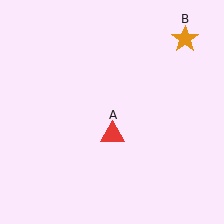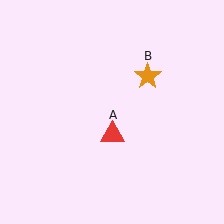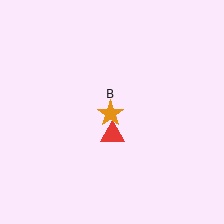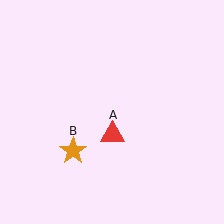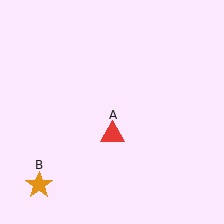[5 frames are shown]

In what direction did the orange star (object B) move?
The orange star (object B) moved down and to the left.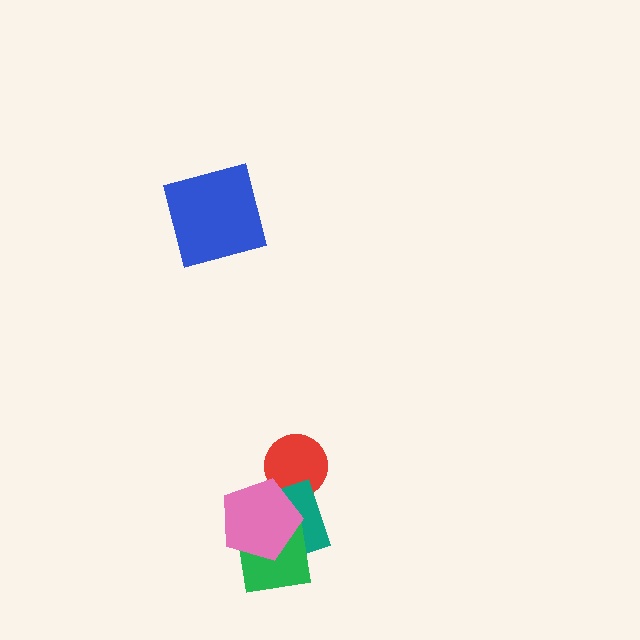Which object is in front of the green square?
The pink pentagon is in front of the green square.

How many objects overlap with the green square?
2 objects overlap with the green square.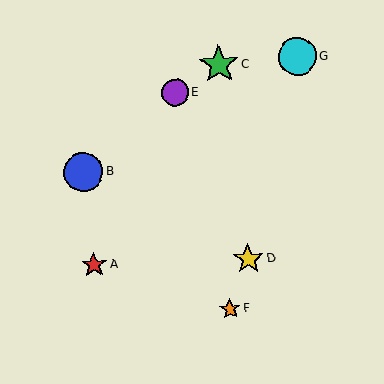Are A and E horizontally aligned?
No, A is at y≈265 and E is at y≈92.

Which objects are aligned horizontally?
Objects A, D are aligned horizontally.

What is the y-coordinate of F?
Object F is at y≈309.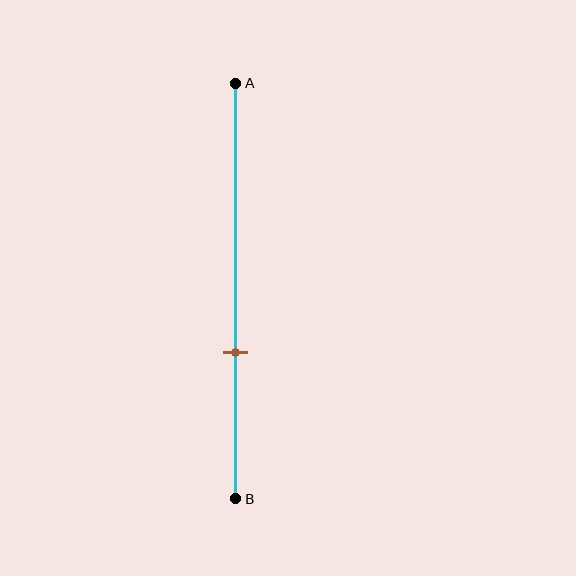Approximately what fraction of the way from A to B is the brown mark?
The brown mark is approximately 65% of the way from A to B.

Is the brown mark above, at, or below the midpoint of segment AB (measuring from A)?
The brown mark is below the midpoint of segment AB.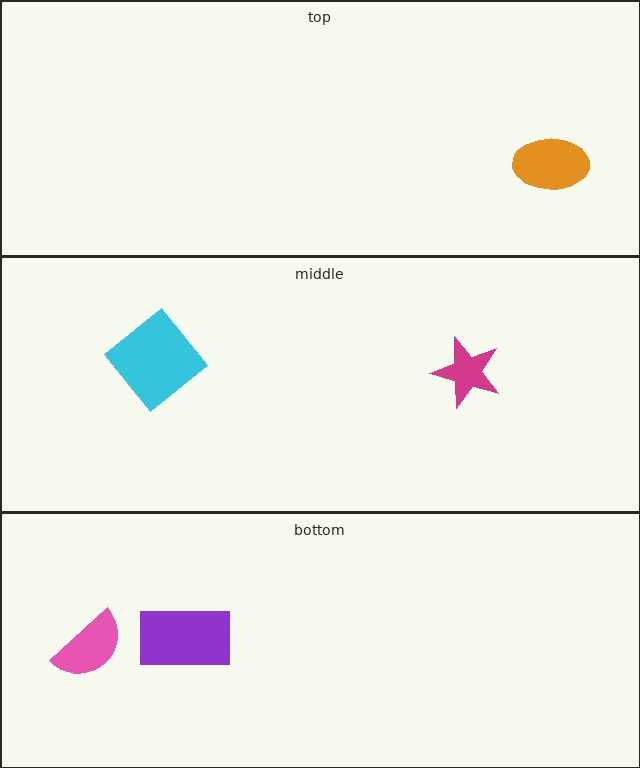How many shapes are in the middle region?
2.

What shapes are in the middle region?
The magenta star, the cyan diamond.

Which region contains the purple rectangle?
The bottom region.